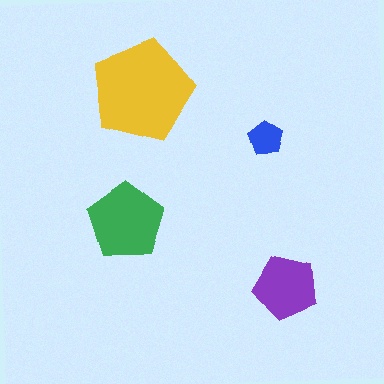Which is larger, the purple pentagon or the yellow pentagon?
The yellow one.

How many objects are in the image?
There are 4 objects in the image.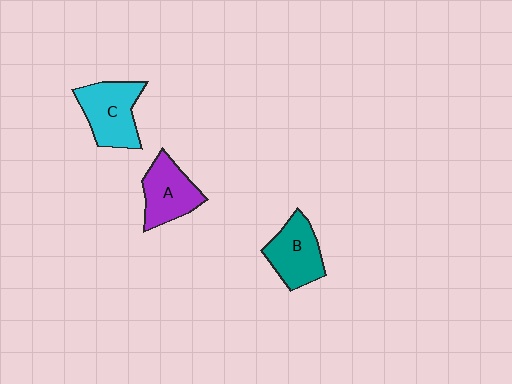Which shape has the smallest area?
Shape A (purple).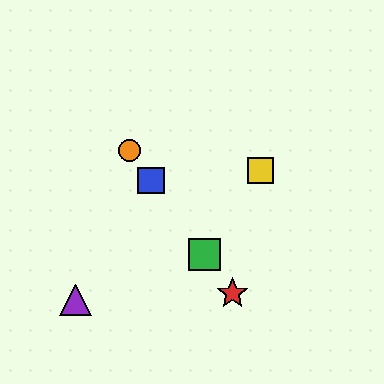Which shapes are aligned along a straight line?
The red star, the blue square, the green square, the orange circle are aligned along a straight line.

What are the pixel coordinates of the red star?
The red star is at (233, 293).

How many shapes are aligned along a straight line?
4 shapes (the red star, the blue square, the green square, the orange circle) are aligned along a straight line.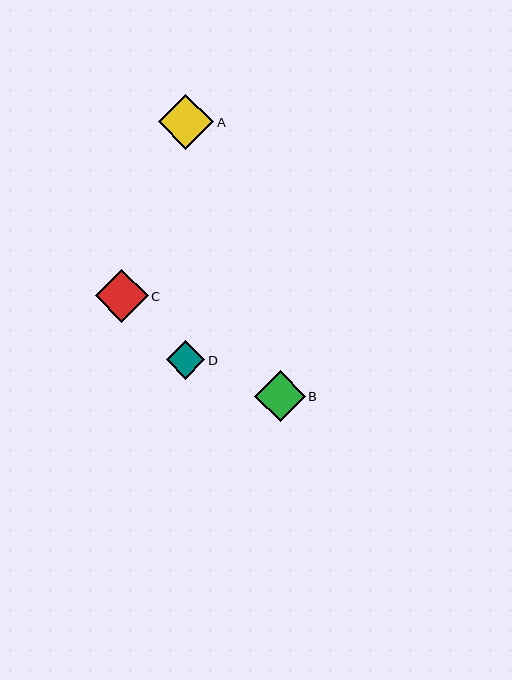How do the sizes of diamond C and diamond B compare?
Diamond C and diamond B are approximately the same size.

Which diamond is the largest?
Diamond A is the largest with a size of approximately 56 pixels.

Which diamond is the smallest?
Diamond D is the smallest with a size of approximately 38 pixels.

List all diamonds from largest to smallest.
From largest to smallest: A, C, B, D.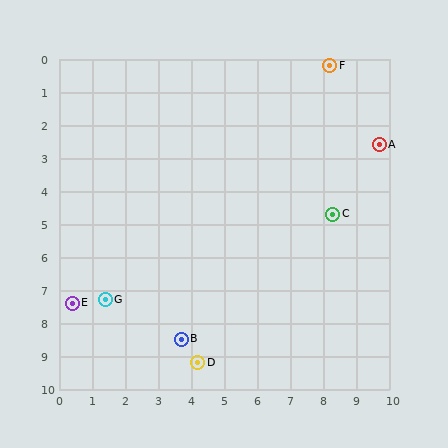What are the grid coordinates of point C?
Point C is at approximately (8.3, 4.7).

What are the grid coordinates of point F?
Point F is at approximately (8.2, 0.2).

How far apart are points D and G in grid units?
Points D and G are about 3.4 grid units apart.